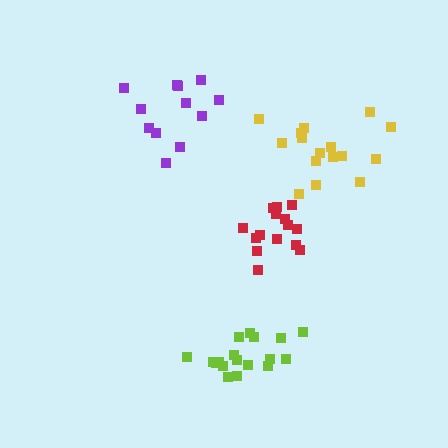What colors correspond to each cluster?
The clusters are colored: yellow, purple, lime, red.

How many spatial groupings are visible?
There are 4 spatial groupings.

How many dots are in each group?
Group 1: 16 dots, Group 2: 12 dots, Group 3: 18 dots, Group 4: 15 dots (61 total).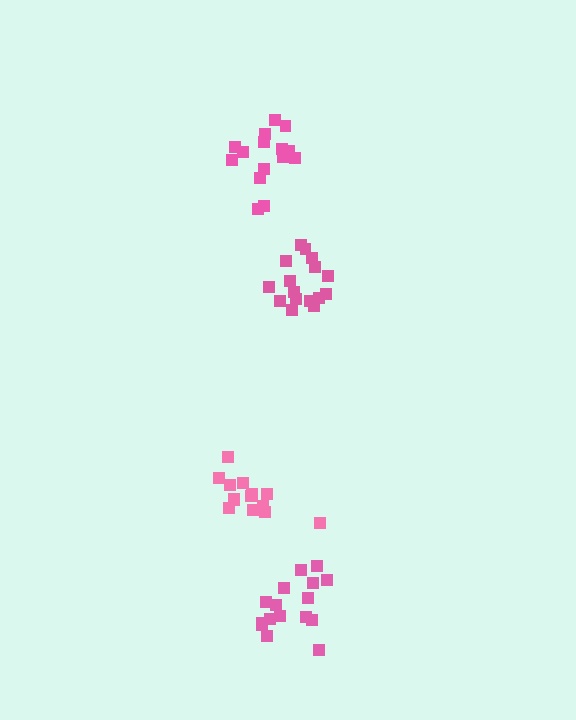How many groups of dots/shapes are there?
There are 4 groups.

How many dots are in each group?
Group 1: 17 dots, Group 2: 15 dots, Group 3: 16 dots, Group 4: 14 dots (62 total).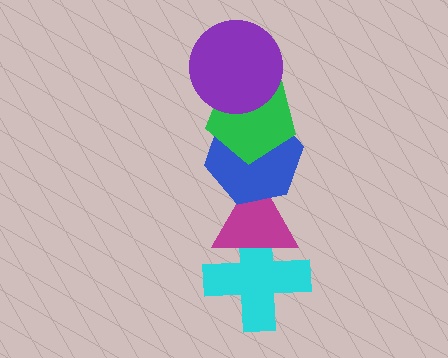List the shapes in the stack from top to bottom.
From top to bottom: the purple circle, the green pentagon, the blue hexagon, the magenta triangle, the cyan cross.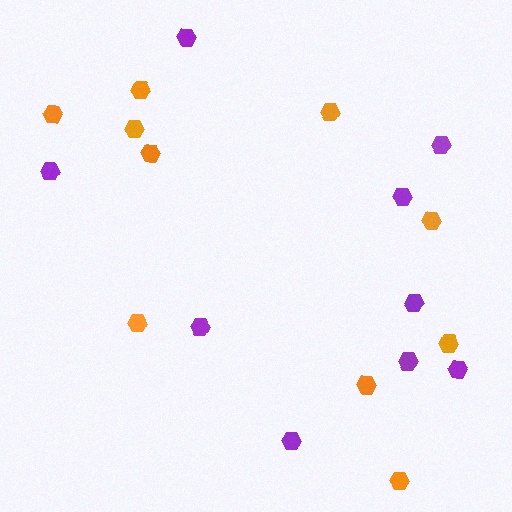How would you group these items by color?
There are 2 groups: one group of purple hexagons (9) and one group of orange hexagons (10).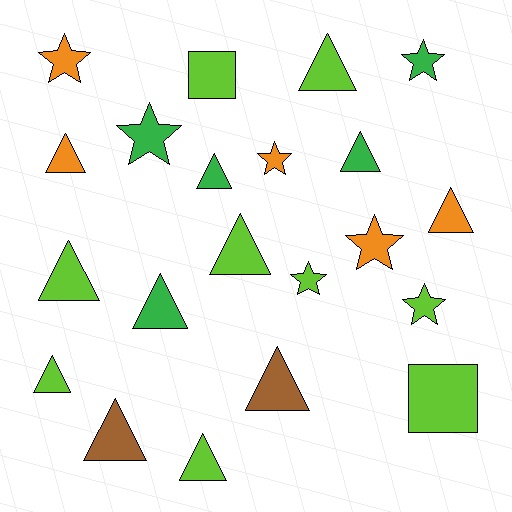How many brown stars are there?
There are no brown stars.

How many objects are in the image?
There are 21 objects.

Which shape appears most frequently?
Triangle, with 12 objects.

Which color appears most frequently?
Lime, with 9 objects.